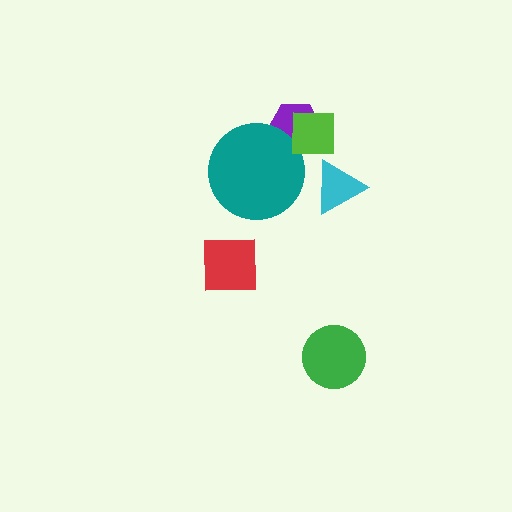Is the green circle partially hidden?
No, no other shape covers it.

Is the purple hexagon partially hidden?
Yes, it is partially covered by another shape.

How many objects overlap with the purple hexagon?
2 objects overlap with the purple hexagon.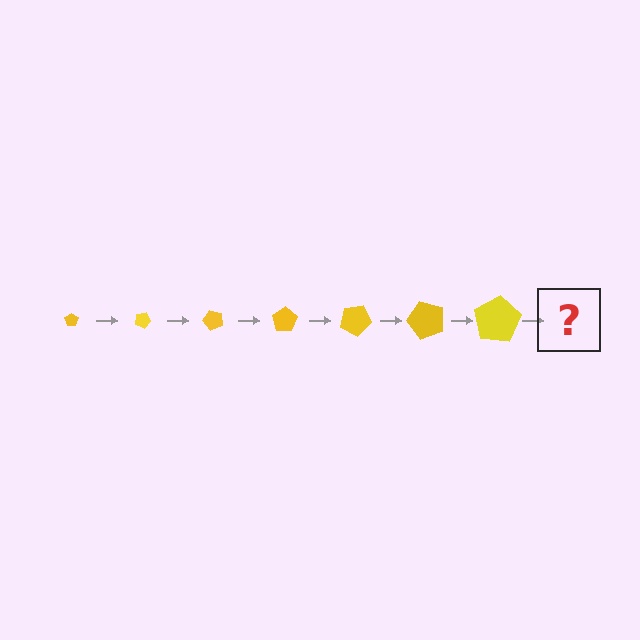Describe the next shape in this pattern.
It should be a pentagon, larger than the previous one and rotated 175 degrees from the start.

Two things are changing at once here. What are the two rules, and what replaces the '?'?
The two rules are that the pentagon grows larger each step and it rotates 25 degrees each step. The '?' should be a pentagon, larger than the previous one and rotated 175 degrees from the start.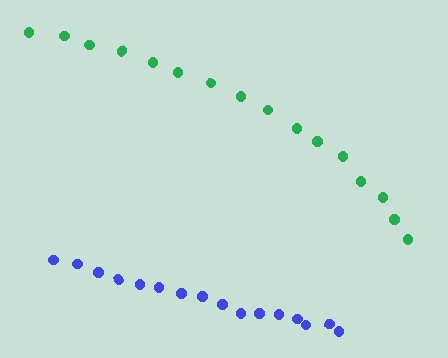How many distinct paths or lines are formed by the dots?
There are 2 distinct paths.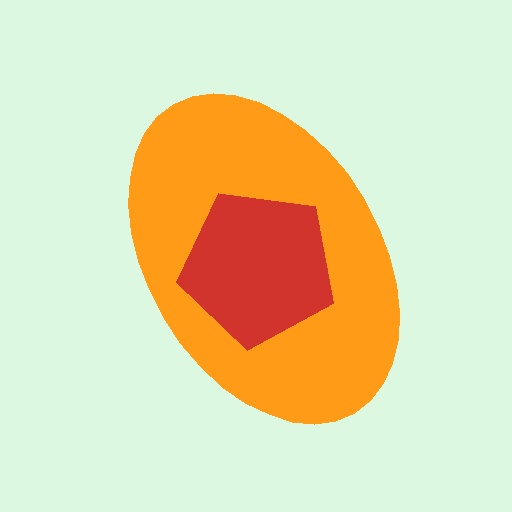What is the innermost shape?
The red pentagon.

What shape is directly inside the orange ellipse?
The red pentagon.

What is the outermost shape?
The orange ellipse.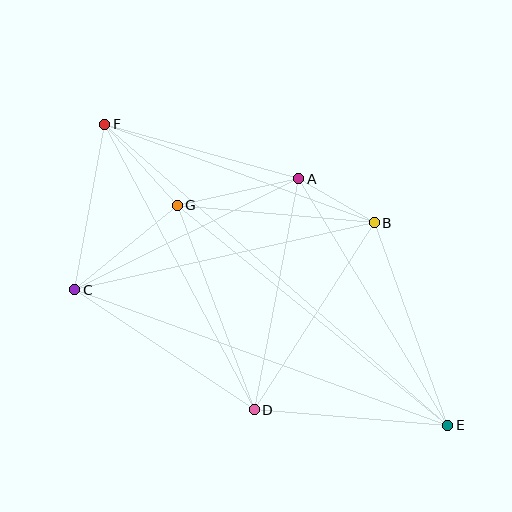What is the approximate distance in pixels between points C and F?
The distance between C and F is approximately 168 pixels.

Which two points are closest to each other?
Points A and B are closest to each other.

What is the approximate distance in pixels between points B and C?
The distance between B and C is approximately 306 pixels.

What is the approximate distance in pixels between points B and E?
The distance between B and E is approximately 215 pixels.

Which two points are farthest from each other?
Points E and F are farthest from each other.